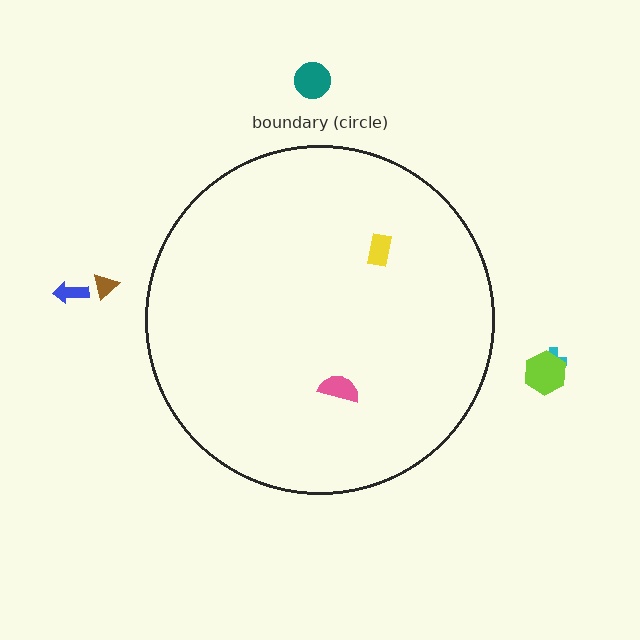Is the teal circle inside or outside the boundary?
Outside.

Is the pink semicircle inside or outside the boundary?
Inside.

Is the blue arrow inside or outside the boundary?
Outside.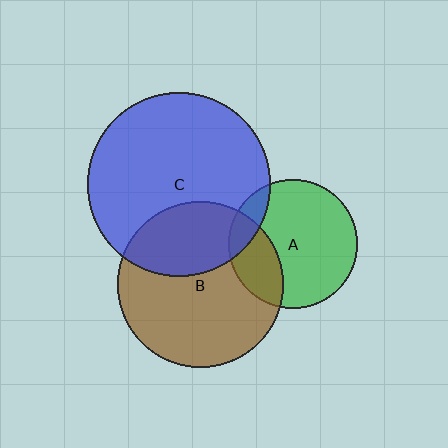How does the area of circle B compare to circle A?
Approximately 1.7 times.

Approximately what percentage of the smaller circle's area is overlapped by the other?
Approximately 10%.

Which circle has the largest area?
Circle C (blue).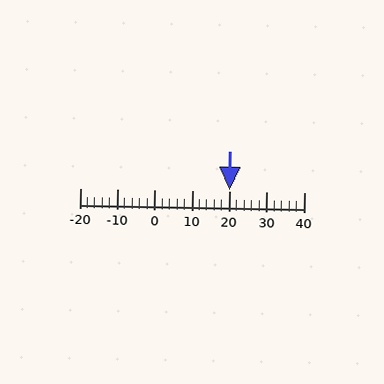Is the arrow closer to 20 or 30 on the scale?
The arrow is closer to 20.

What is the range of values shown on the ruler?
The ruler shows values from -20 to 40.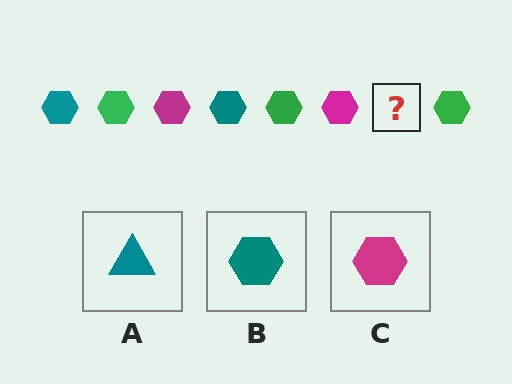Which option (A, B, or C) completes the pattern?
B.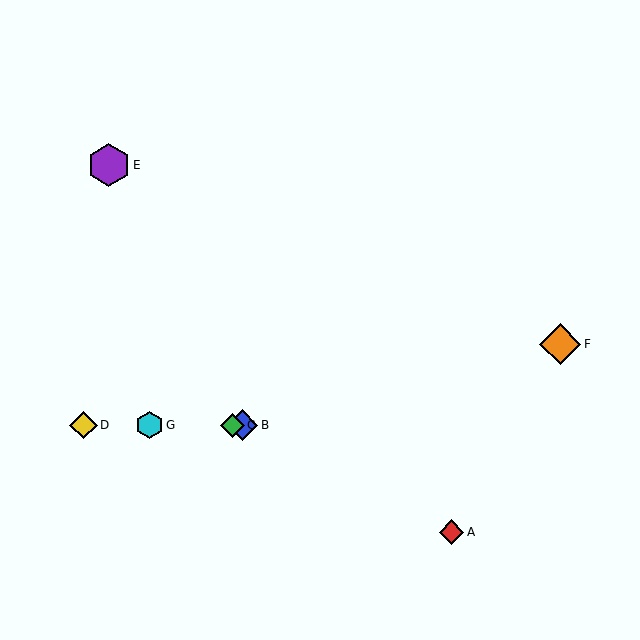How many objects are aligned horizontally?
4 objects (B, C, D, G) are aligned horizontally.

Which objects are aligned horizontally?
Objects B, C, D, G are aligned horizontally.